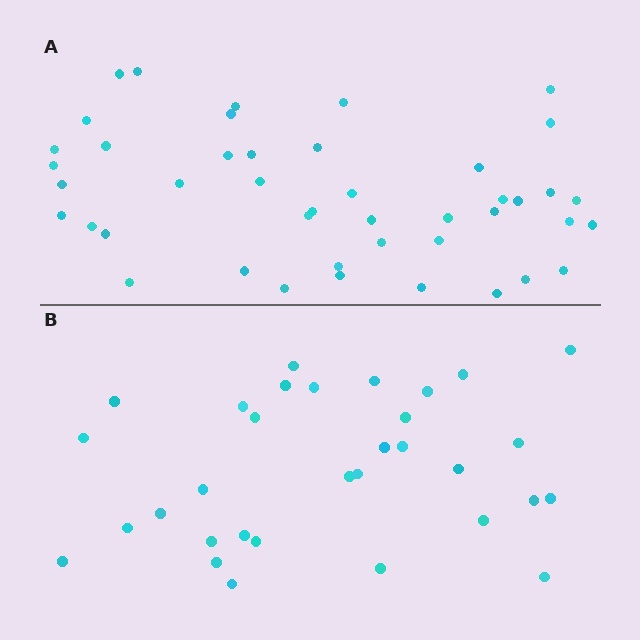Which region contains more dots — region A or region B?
Region A (the top region) has more dots.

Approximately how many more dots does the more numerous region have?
Region A has roughly 12 or so more dots than region B.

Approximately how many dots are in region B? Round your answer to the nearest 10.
About 30 dots. (The exact count is 32, which rounds to 30.)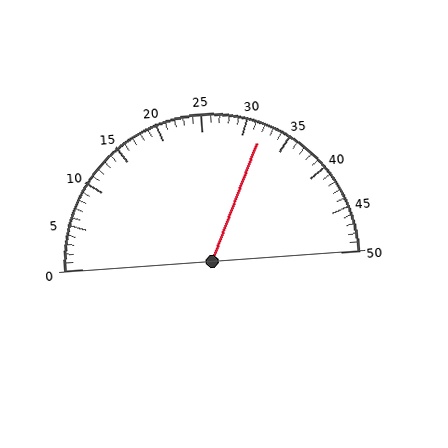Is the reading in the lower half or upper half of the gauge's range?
The reading is in the upper half of the range (0 to 50).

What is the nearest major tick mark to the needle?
The nearest major tick mark is 30.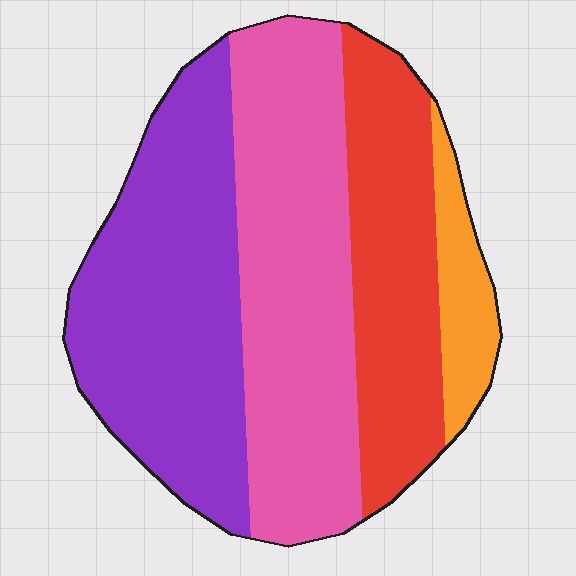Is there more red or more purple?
Purple.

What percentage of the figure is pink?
Pink covers about 35% of the figure.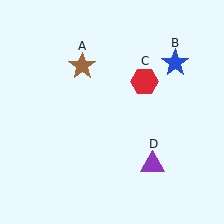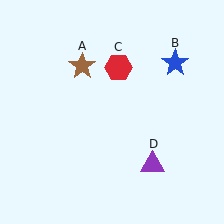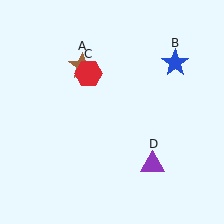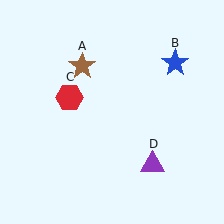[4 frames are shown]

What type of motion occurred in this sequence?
The red hexagon (object C) rotated counterclockwise around the center of the scene.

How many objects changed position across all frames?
1 object changed position: red hexagon (object C).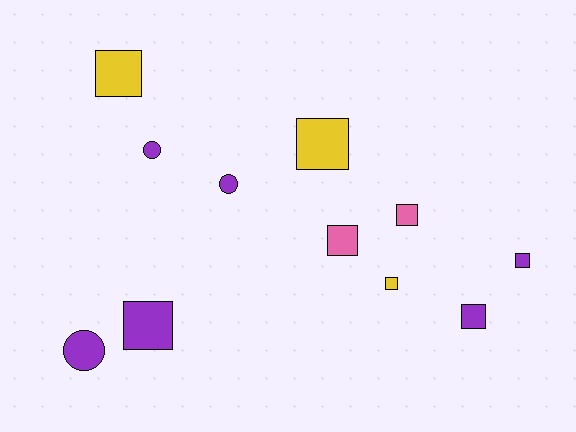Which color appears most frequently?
Purple, with 6 objects.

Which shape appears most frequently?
Square, with 8 objects.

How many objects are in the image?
There are 11 objects.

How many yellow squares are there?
There are 3 yellow squares.